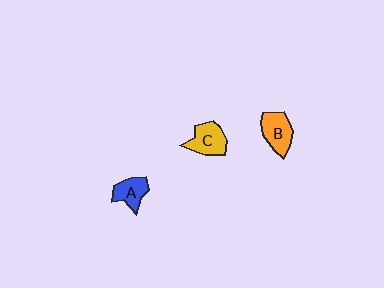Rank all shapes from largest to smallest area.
From largest to smallest: B (orange), C (yellow), A (blue).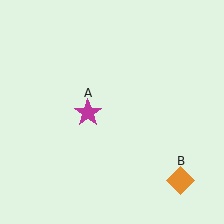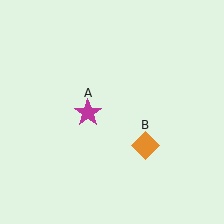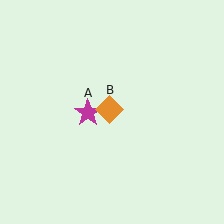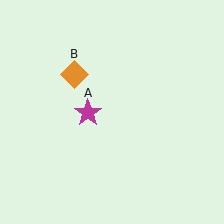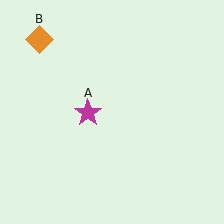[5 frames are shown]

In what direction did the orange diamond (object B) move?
The orange diamond (object B) moved up and to the left.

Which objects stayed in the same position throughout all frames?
Magenta star (object A) remained stationary.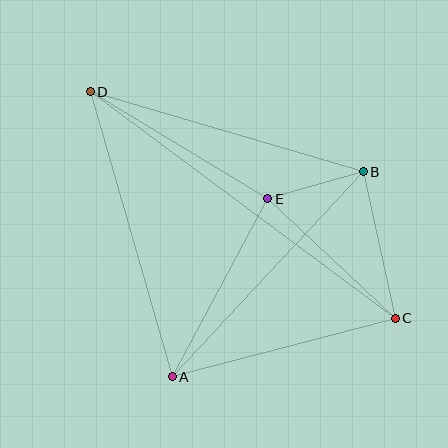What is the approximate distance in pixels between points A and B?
The distance between A and B is approximately 280 pixels.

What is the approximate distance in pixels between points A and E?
The distance between A and E is approximately 202 pixels.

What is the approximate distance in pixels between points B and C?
The distance between B and C is approximately 150 pixels.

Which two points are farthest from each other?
Points C and D are farthest from each other.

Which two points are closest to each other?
Points B and E are closest to each other.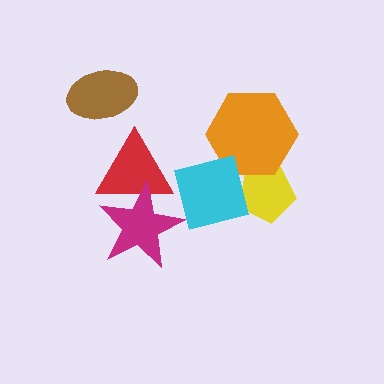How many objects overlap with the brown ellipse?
0 objects overlap with the brown ellipse.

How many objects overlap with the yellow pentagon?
2 objects overlap with the yellow pentagon.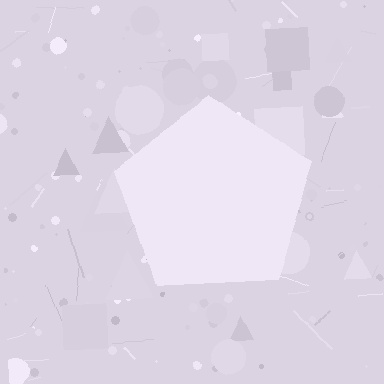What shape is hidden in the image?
A pentagon is hidden in the image.